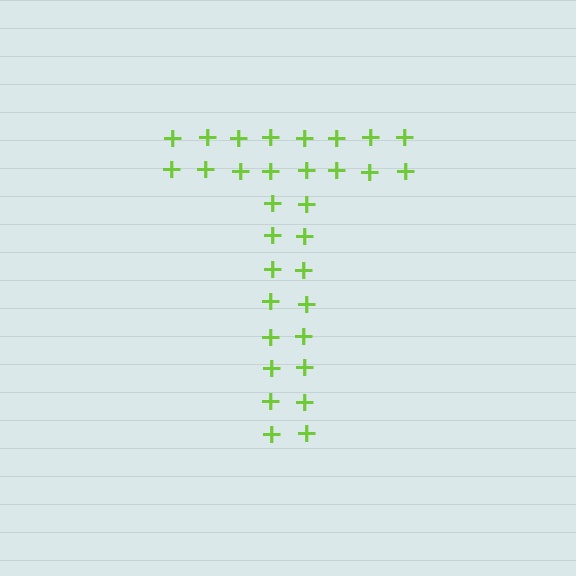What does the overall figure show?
The overall figure shows the letter T.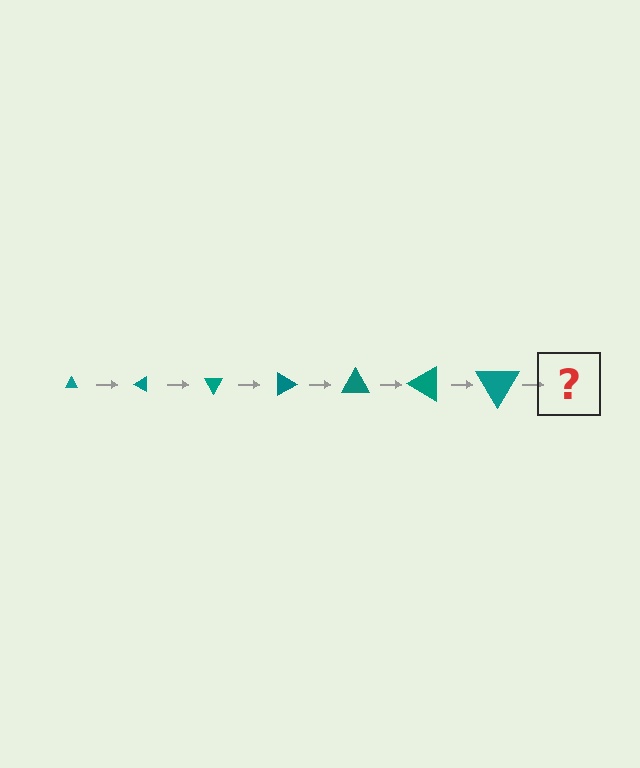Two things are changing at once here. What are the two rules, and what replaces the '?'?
The two rules are that the triangle grows larger each step and it rotates 30 degrees each step. The '?' should be a triangle, larger than the previous one and rotated 210 degrees from the start.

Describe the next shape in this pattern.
It should be a triangle, larger than the previous one and rotated 210 degrees from the start.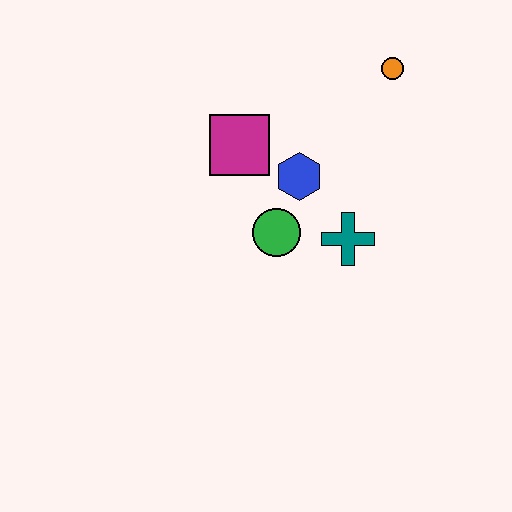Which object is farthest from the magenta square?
The orange circle is farthest from the magenta square.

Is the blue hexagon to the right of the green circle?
Yes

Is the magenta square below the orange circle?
Yes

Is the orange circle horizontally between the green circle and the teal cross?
No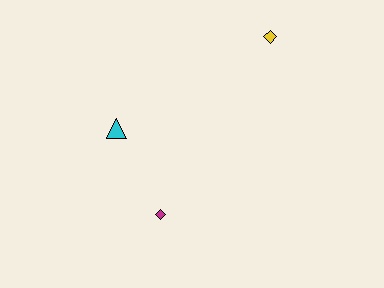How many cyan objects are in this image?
There is 1 cyan object.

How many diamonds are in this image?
There are 2 diamonds.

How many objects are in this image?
There are 3 objects.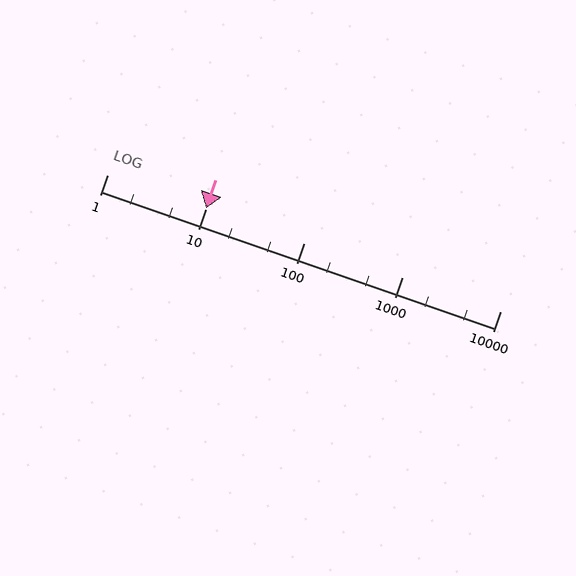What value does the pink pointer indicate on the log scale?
The pointer indicates approximately 10.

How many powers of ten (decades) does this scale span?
The scale spans 4 decades, from 1 to 10000.